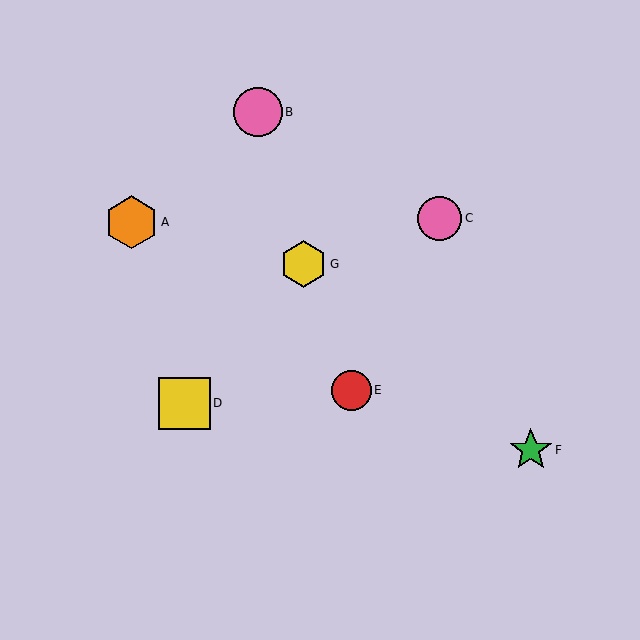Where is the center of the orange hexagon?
The center of the orange hexagon is at (132, 222).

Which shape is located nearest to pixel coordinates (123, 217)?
The orange hexagon (labeled A) at (132, 222) is nearest to that location.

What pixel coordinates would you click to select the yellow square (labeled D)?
Click at (185, 403) to select the yellow square D.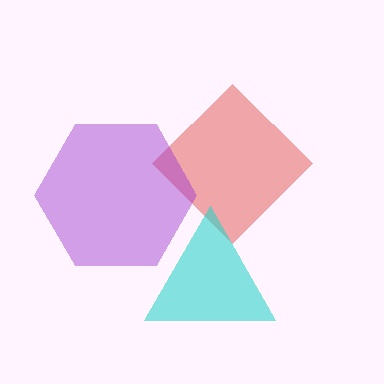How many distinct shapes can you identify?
There are 3 distinct shapes: a red diamond, a purple hexagon, a cyan triangle.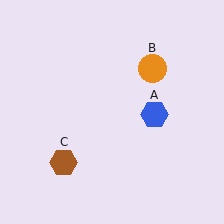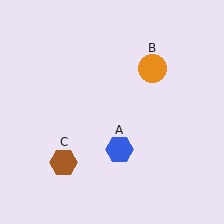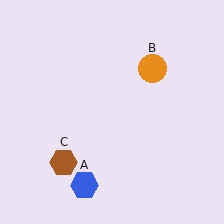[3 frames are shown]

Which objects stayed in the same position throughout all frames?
Orange circle (object B) and brown hexagon (object C) remained stationary.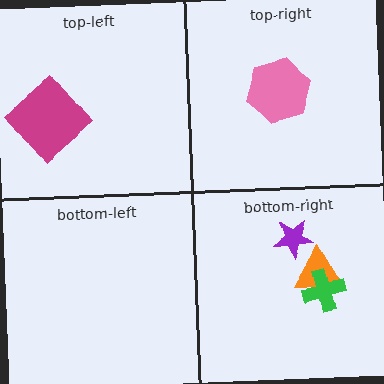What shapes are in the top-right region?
The pink hexagon.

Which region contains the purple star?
The bottom-right region.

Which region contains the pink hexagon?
The top-right region.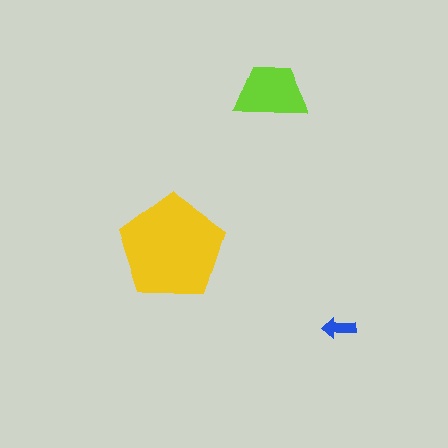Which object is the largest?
The yellow pentagon.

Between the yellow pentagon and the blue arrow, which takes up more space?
The yellow pentagon.